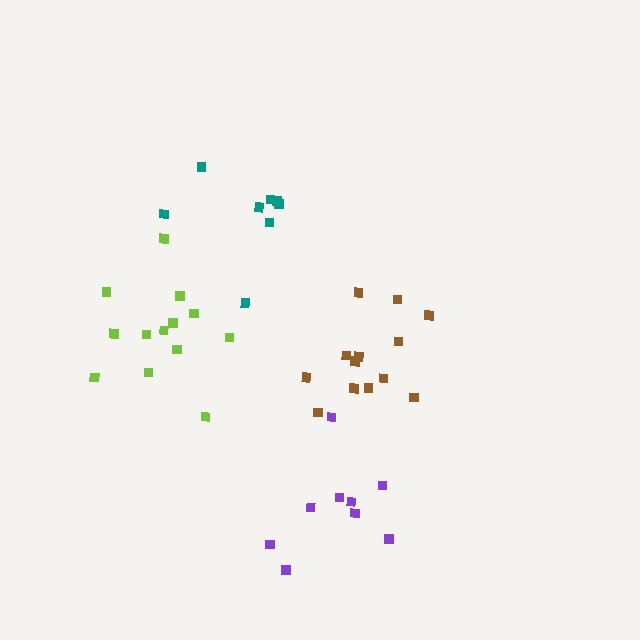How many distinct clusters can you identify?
There are 4 distinct clusters.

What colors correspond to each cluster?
The clusters are colored: teal, lime, brown, purple.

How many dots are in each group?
Group 1: 8 dots, Group 2: 13 dots, Group 3: 13 dots, Group 4: 9 dots (43 total).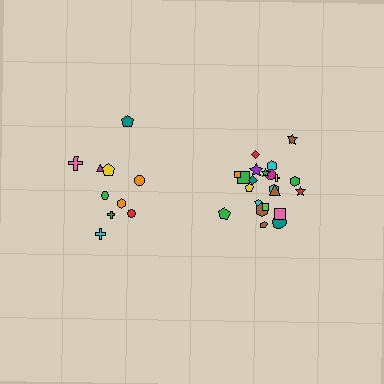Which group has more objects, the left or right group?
The right group.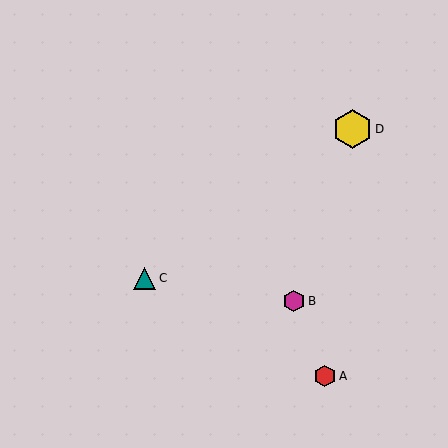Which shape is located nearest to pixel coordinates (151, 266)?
The teal triangle (labeled C) at (145, 278) is nearest to that location.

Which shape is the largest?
The yellow hexagon (labeled D) is the largest.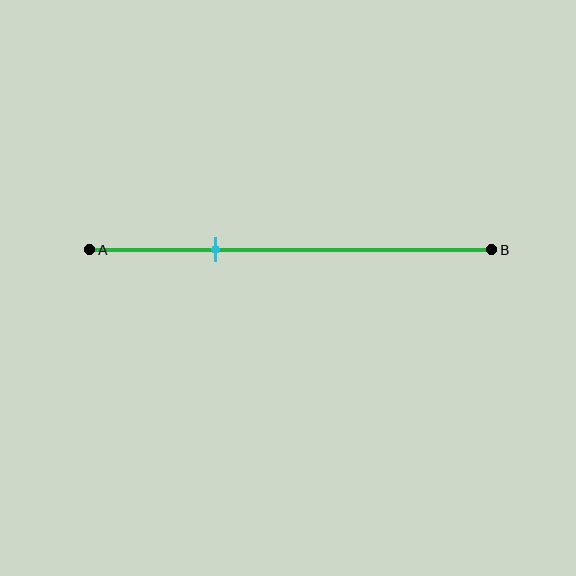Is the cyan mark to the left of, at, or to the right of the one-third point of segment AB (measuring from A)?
The cyan mark is approximately at the one-third point of segment AB.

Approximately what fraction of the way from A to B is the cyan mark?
The cyan mark is approximately 30% of the way from A to B.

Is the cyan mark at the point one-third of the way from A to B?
Yes, the mark is approximately at the one-third point.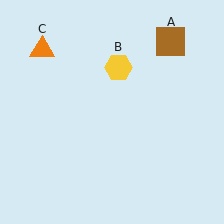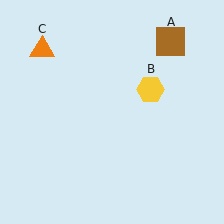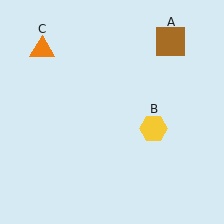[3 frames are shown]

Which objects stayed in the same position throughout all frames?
Brown square (object A) and orange triangle (object C) remained stationary.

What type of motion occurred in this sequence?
The yellow hexagon (object B) rotated clockwise around the center of the scene.